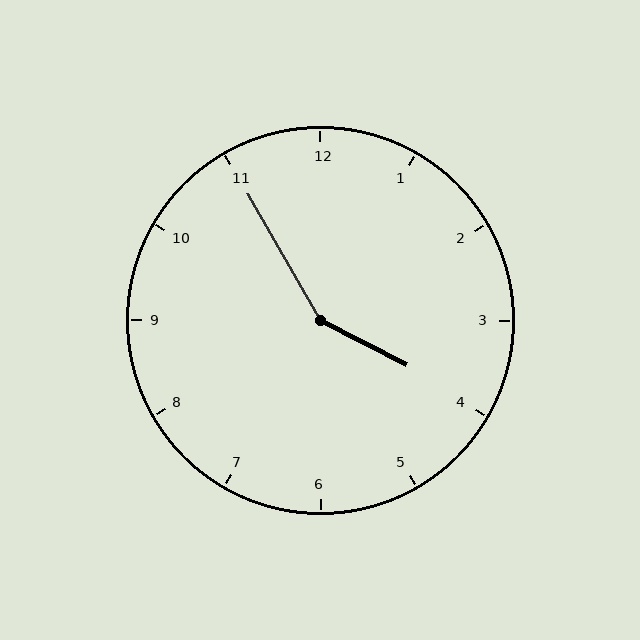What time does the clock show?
3:55.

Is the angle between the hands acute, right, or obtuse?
It is obtuse.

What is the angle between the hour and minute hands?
Approximately 148 degrees.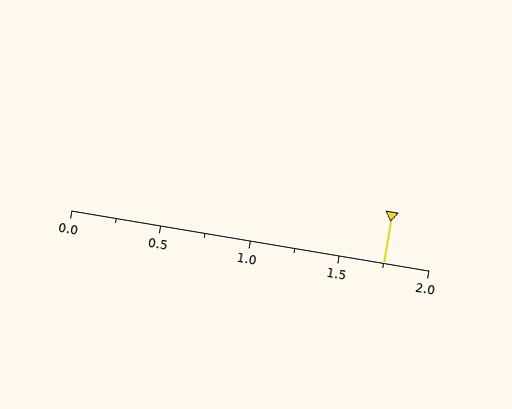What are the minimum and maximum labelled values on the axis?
The axis runs from 0.0 to 2.0.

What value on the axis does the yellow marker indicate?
The marker indicates approximately 1.75.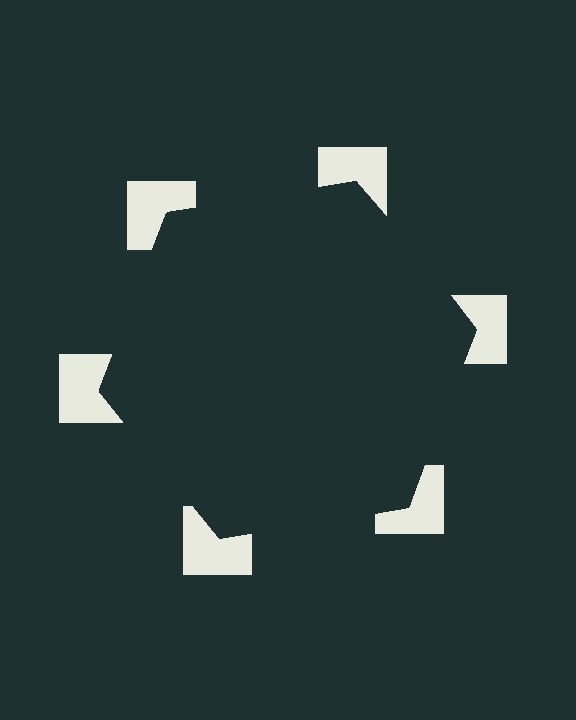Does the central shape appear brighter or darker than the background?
It typically appears slightly darker than the background, even though no actual brightness change is drawn.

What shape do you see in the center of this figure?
An illusory hexagon — its edges are inferred from the aligned wedge cuts in the notched squares, not physically drawn.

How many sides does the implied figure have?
6 sides.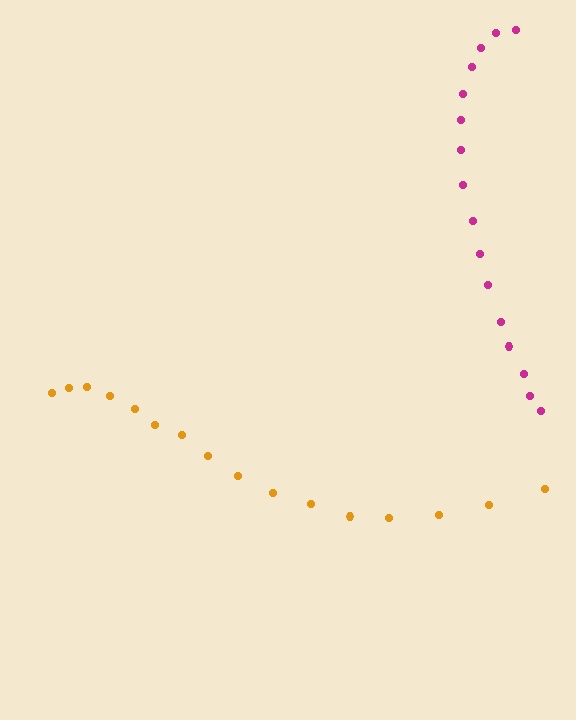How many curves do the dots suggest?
There are 2 distinct paths.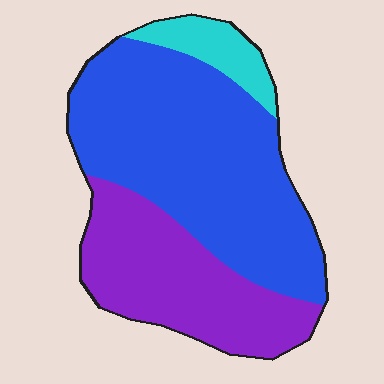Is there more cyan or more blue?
Blue.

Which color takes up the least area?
Cyan, at roughly 10%.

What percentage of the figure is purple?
Purple covers 33% of the figure.